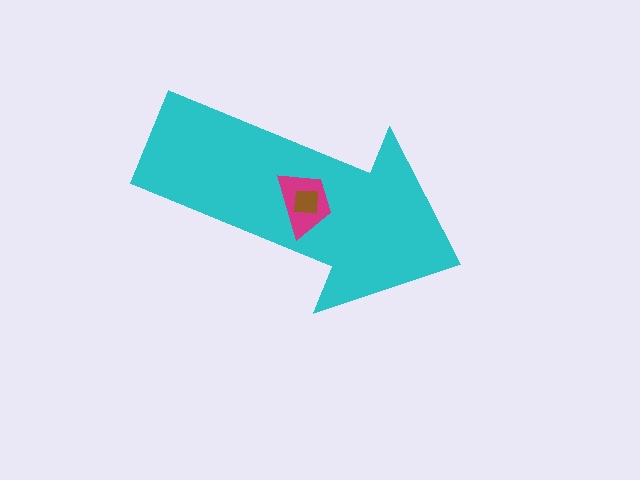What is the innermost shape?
The brown square.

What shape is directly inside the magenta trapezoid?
The brown square.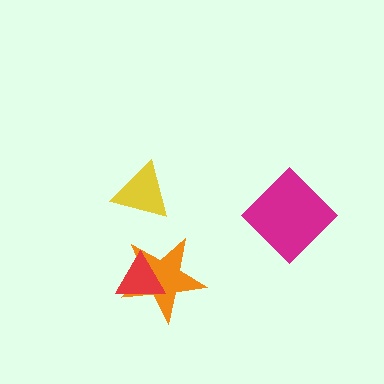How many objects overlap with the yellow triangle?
0 objects overlap with the yellow triangle.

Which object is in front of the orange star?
The red triangle is in front of the orange star.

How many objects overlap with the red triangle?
1 object overlaps with the red triangle.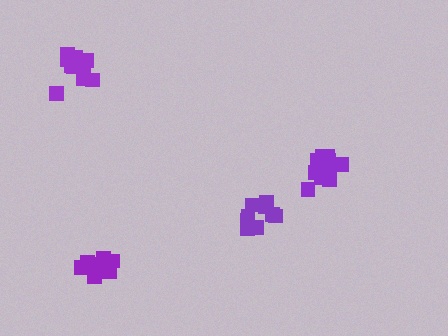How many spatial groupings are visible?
There are 4 spatial groupings.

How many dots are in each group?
Group 1: 9 dots, Group 2: 12 dots, Group 3: 11 dots, Group 4: 8 dots (40 total).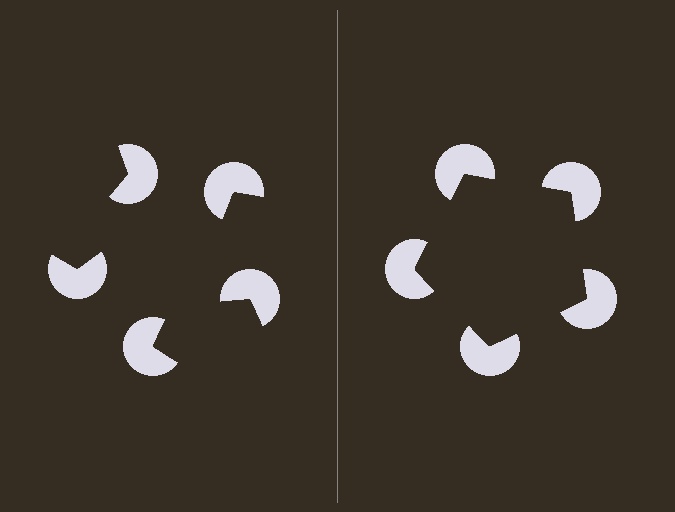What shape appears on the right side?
An illusory pentagon.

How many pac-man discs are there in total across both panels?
10 — 5 on each side.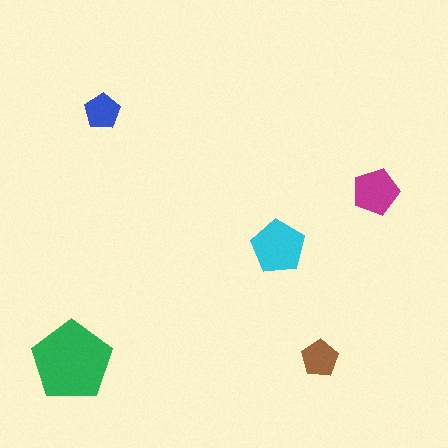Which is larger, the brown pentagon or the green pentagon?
The green one.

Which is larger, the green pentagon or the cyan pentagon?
The green one.